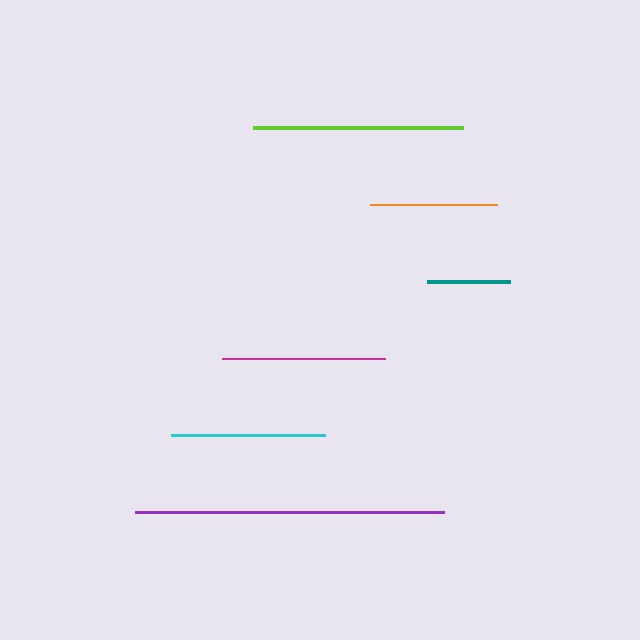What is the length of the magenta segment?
The magenta segment is approximately 163 pixels long.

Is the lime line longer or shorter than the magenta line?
The lime line is longer than the magenta line.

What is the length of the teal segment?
The teal segment is approximately 83 pixels long.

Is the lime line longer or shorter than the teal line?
The lime line is longer than the teal line.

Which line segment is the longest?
The purple line is the longest at approximately 308 pixels.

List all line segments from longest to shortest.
From longest to shortest: purple, lime, magenta, cyan, orange, teal.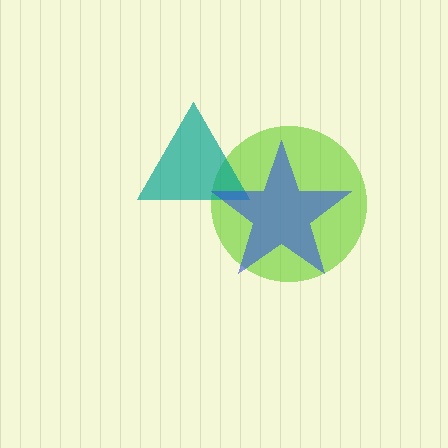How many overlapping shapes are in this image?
There are 3 overlapping shapes in the image.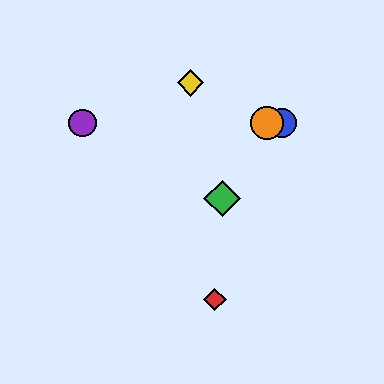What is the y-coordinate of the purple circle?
The purple circle is at y≈123.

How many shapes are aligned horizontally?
3 shapes (the blue circle, the purple circle, the orange circle) are aligned horizontally.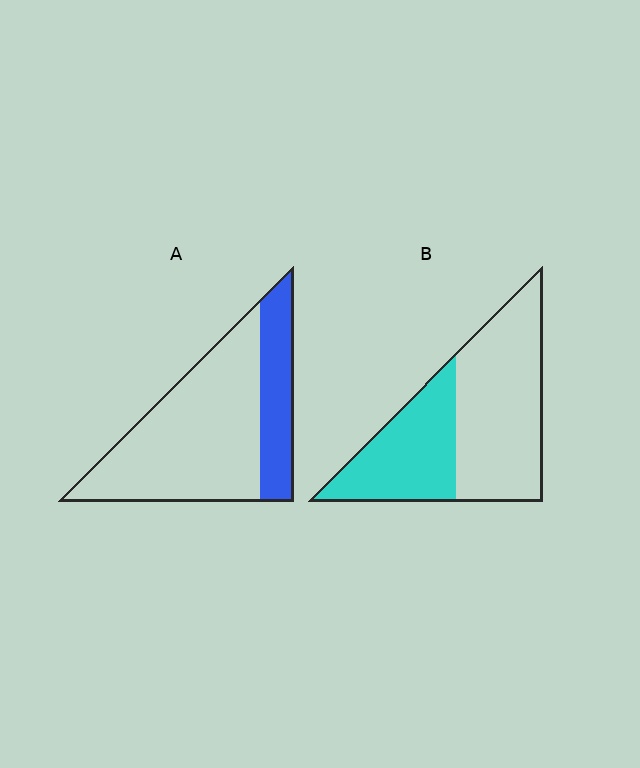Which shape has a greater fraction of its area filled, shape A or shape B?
Shape B.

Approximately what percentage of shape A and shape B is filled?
A is approximately 25% and B is approximately 40%.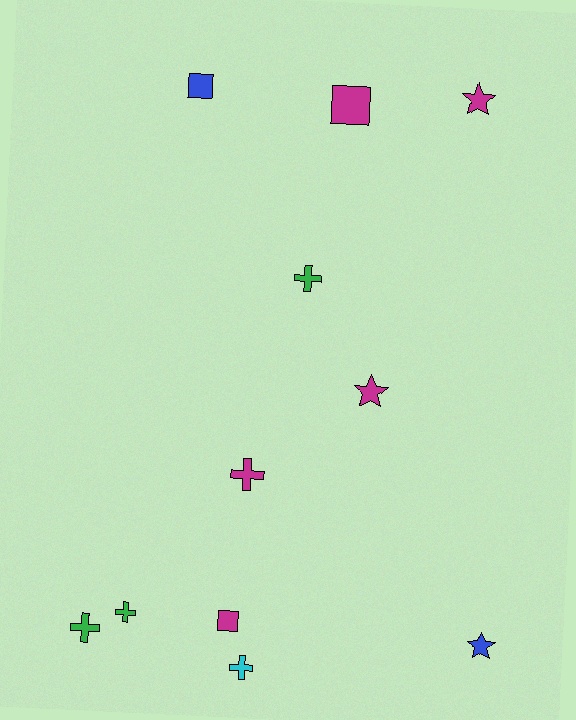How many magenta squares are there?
There are 2 magenta squares.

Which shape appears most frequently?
Cross, with 5 objects.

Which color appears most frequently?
Magenta, with 5 objects.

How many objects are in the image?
There are 11 objects.